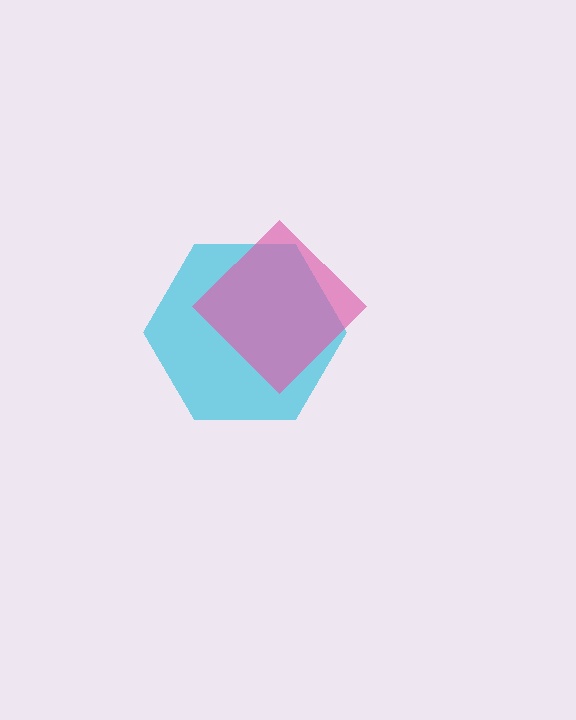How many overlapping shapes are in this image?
There are 2 overlapping shapes in the image.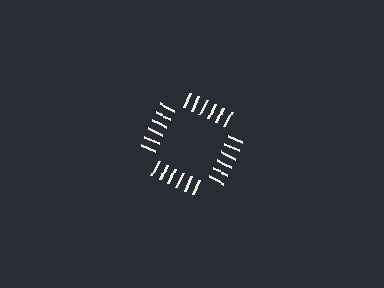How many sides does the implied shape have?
4 sides — the line-ends trace a square.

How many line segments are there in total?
24 — 6 along each of the 4 edges.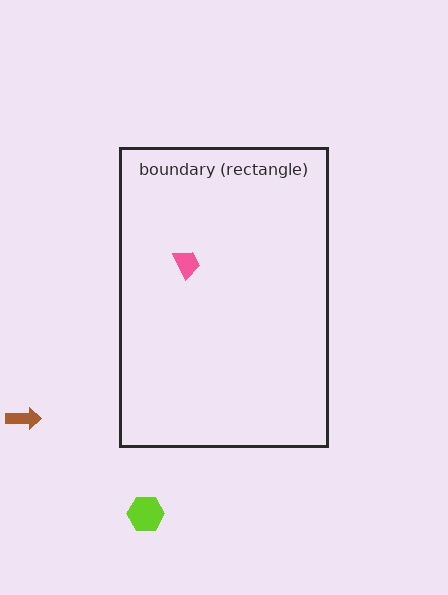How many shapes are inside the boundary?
1 inside, 2 outside.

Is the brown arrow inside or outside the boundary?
Outside.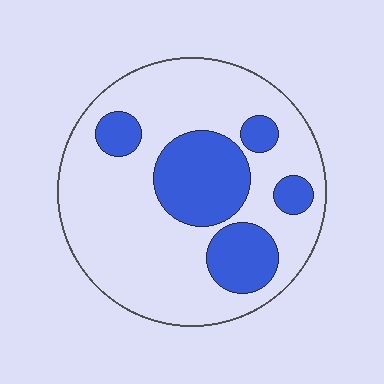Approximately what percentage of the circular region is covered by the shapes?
Approximately 25%.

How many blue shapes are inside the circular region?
5.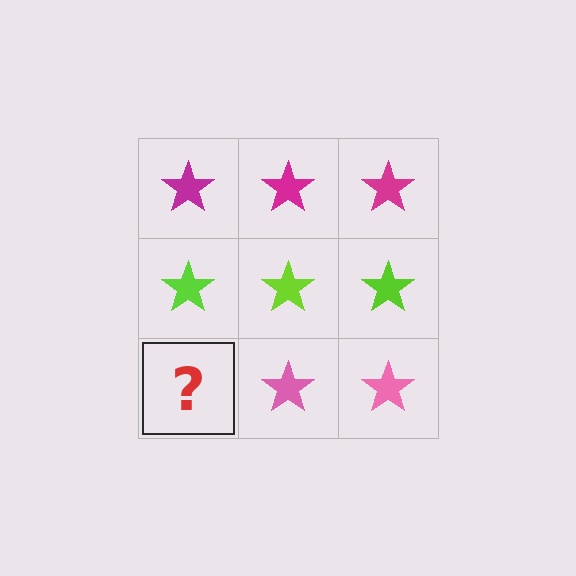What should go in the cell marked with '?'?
The missing cell should contain a pink star.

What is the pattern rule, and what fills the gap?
The rule is that each row has a consistent color. The gap should be filled with a pink star.